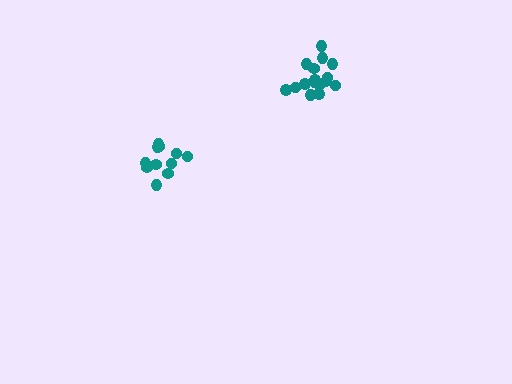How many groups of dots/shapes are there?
There are 2 groups.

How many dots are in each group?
Group 1: 16 dots, Group 2: 12 dots (28 total).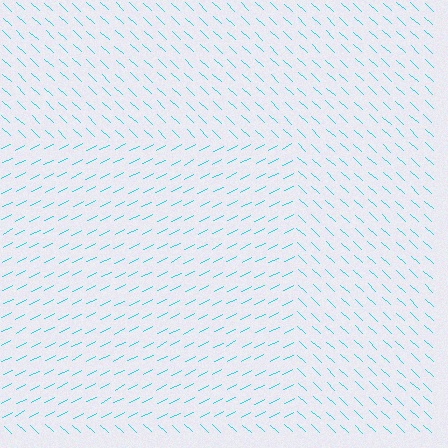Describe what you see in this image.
The image is filled with small cyan line segments. A rectangle region in the image has lines oriented differently from the surrounding lines, creating a visible texture boundary.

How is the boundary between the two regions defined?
The boundary is defined purely by a change in line orientation (approximately 70 degrees difference). All lines are the same color and thickness.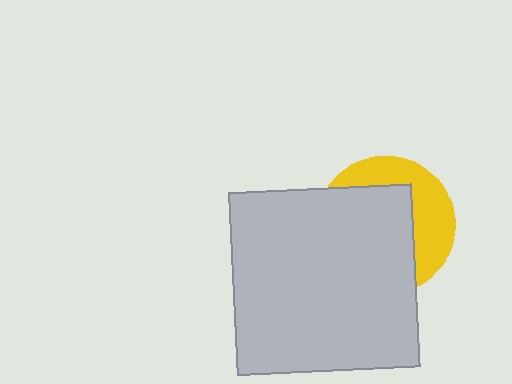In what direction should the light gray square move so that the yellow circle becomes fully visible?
The light gray square should move toward the lower-left. That is the shortest direction to clear the overlap and leave the yellow circle fully visible.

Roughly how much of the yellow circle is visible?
A small part of it is visible (roughly 38%).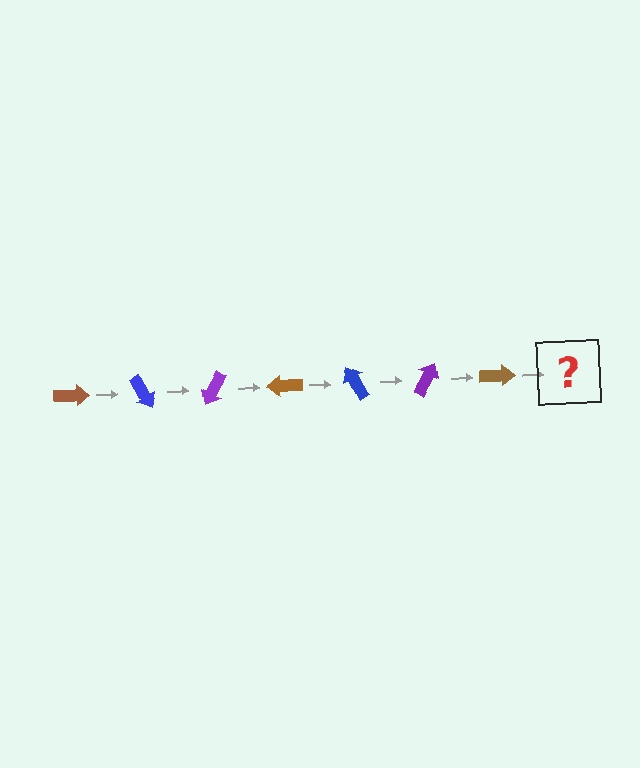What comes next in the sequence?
The next element should be a blue arrow, rotated 420 degrees from the start.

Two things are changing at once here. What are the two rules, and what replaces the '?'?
The two rules are that it rotates 60 degrees each step and the color cycles through brown, blue, and purple. The '?' should be a blue arrow, rotated 420 degrees from the start.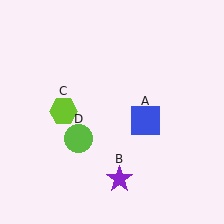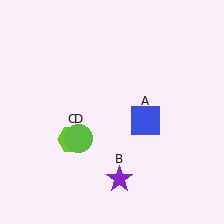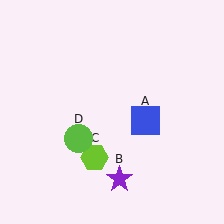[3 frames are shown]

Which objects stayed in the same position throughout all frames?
Blue square (object A) and purple star (object B) and lime circle (object D) remained stationary.